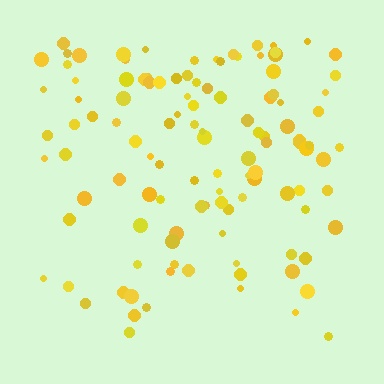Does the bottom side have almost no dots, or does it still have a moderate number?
Still a moderate number, just noticeably fewer than the top.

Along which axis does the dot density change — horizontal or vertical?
Vertical.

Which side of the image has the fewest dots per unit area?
The bottom.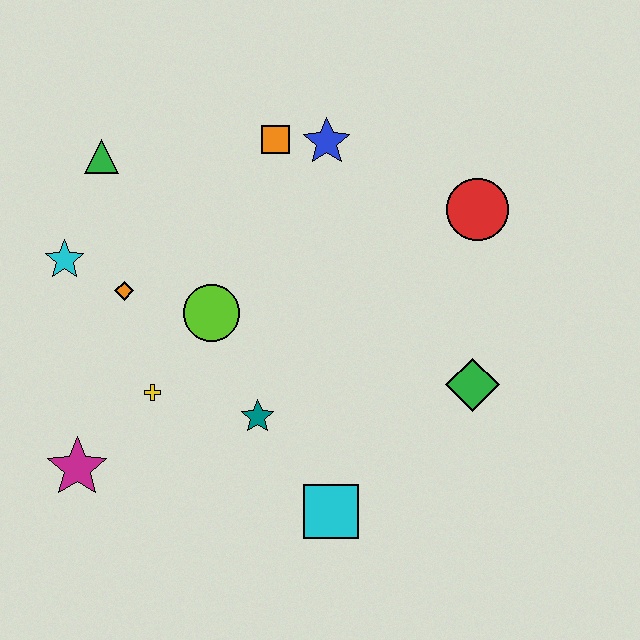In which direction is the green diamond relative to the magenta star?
The green diamond is to the right of the magenta star.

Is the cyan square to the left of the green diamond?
Yes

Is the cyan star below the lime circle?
No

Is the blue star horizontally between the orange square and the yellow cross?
No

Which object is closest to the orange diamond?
The cyan star is closest to the orange diamond.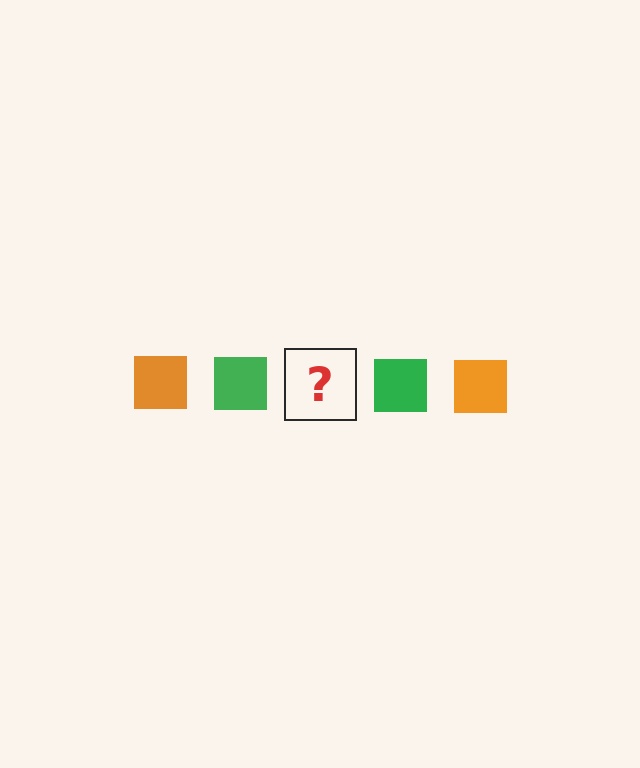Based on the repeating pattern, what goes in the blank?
The blank should be an orange square.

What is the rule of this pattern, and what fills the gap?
The rule is that the pattern cycles through orange, green squares. The gap should be filled with an orange square.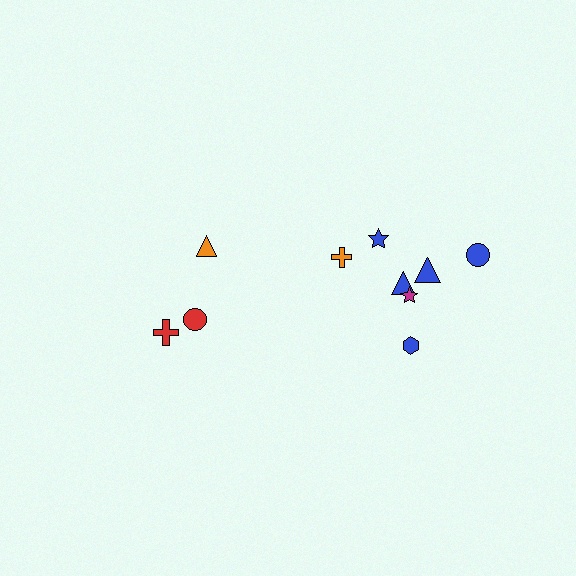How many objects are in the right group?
There are 7 objects.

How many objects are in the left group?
There are 3 objects.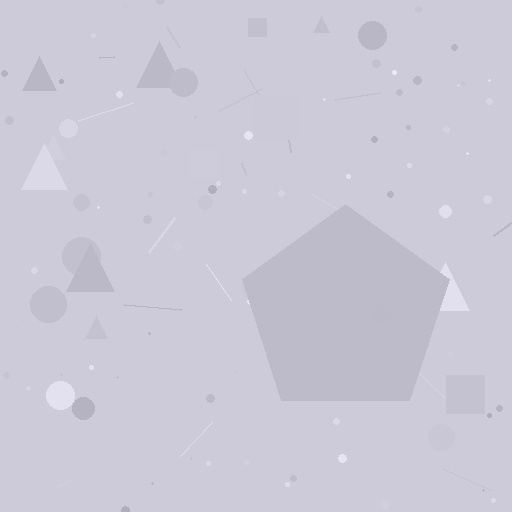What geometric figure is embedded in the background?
A pentagon is embedded in the background.